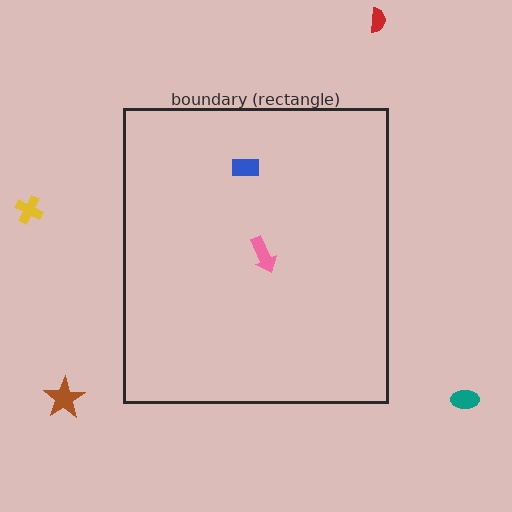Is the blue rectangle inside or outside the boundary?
Inside.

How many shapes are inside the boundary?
2 inside, 4 outside.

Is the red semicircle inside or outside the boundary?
Outside.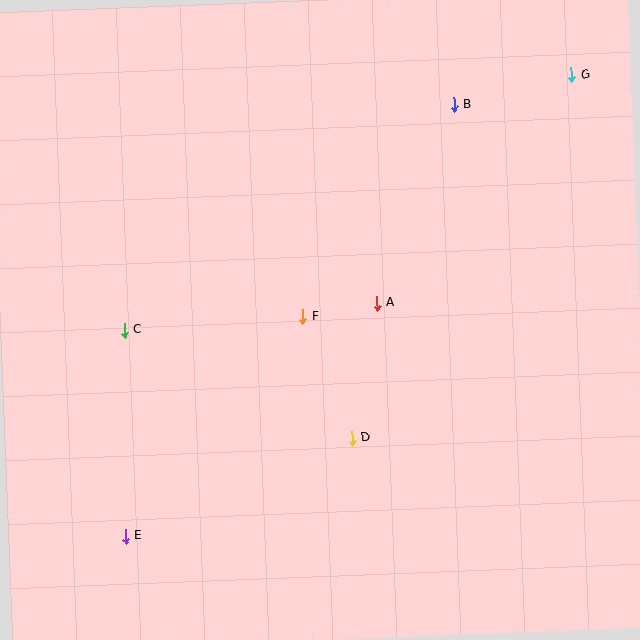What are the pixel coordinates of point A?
Point A is at (377, 303).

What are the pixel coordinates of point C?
Point C is at (125, 330).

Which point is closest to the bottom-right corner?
Point D is closest to the bottom-right corner.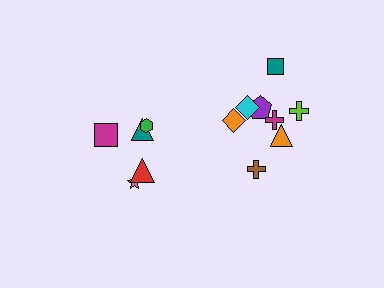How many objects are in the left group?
There are 5 objects.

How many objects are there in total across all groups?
There are 13 objects.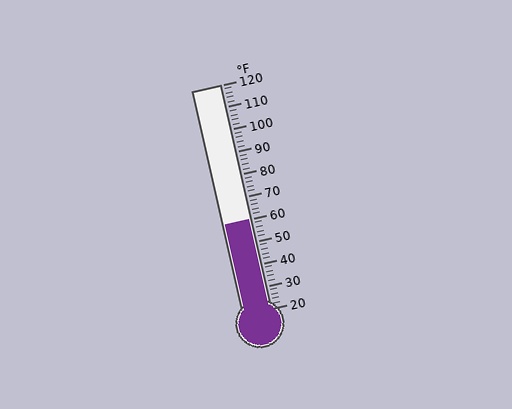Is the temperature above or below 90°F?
The temperature is below 90°F.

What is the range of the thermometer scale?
The thermometer scale ranges from 20°F to 120°F.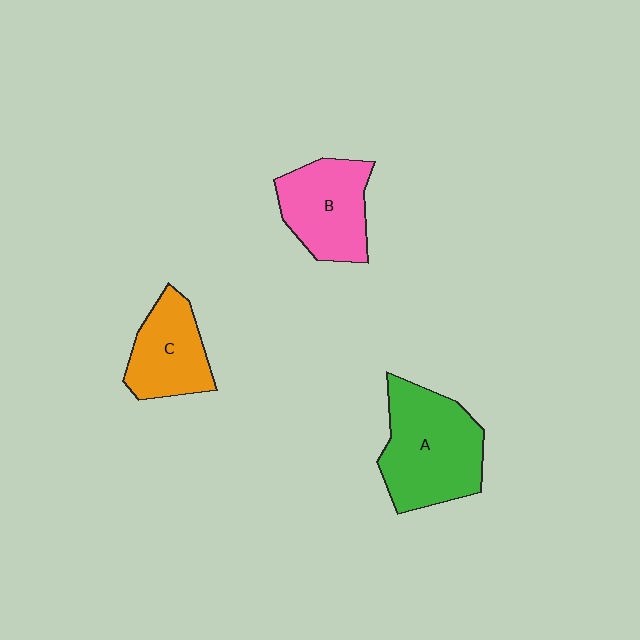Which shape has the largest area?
Shape A (green).